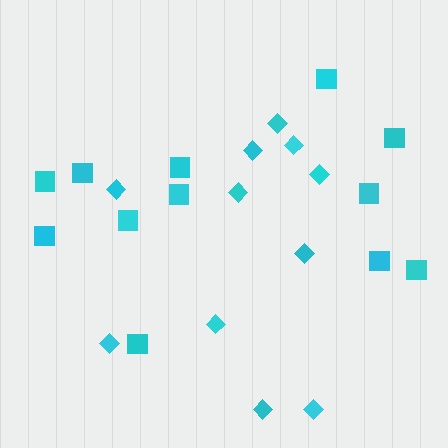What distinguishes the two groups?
There are 2 groups: one group of squares (12) and one group of diamonds (11).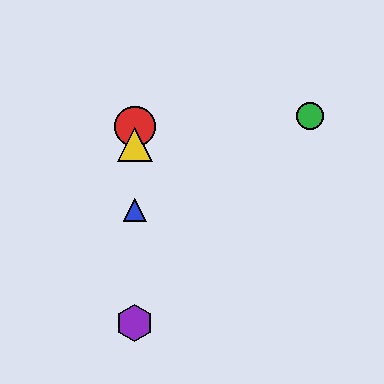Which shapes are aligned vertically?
The red circle, the blue triangle, the yellow triangle, the purple hexagon are aligned vertically.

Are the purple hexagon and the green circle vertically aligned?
No, the purple hexagon is at x≈135 and the green circle is at x≈310.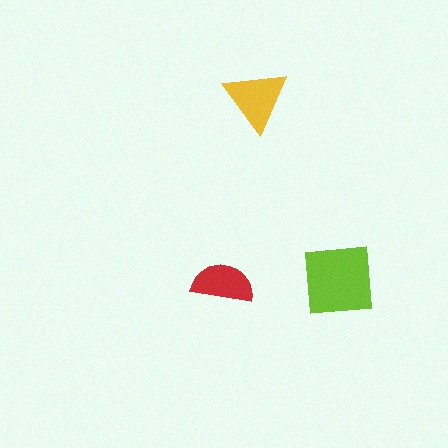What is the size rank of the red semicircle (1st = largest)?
3rd.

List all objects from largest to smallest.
The lime square, the yellow triangle, the red semicircle.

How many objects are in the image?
There are 3 objects in the image.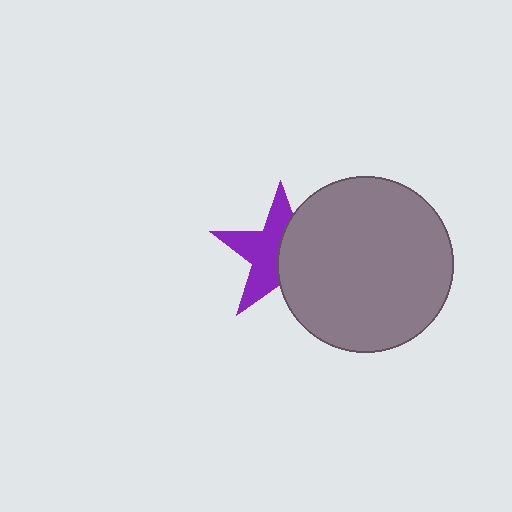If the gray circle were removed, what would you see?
You would see the complete purple star.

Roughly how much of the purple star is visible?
About half of it is visible (roughly 53%).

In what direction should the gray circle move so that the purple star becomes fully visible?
The gray circle should move right. That is the shortest direction to clear the overlap and leave the purple star fully visible.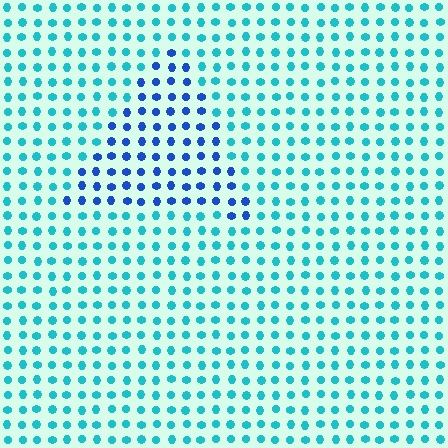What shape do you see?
I see a triangle.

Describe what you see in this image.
The image is filled with small cyan elements in a uniform arrangement. A triangle-shaped region is visible where the elements are tinted to a slightly different hue, forming a subtle color boundary.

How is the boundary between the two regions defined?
The boundary is defined purely by a slight shift in hue (about 41 degrees). Spacing, size, and orientation are identical on both sides.